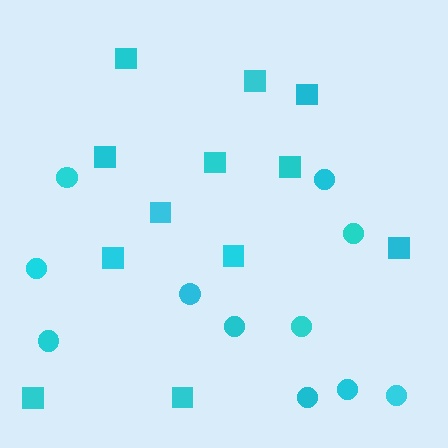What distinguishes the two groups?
There are 2 groups: one group of squares (12) and one group of circles (11).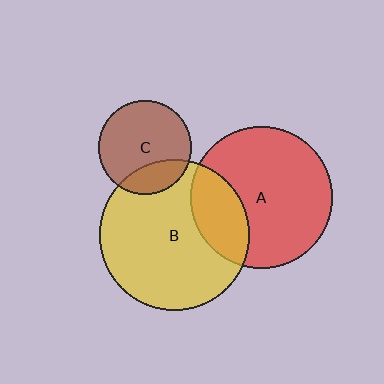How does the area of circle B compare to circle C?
Approximately 2.6 times.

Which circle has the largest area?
Circle B (yellow).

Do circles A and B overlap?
Yes.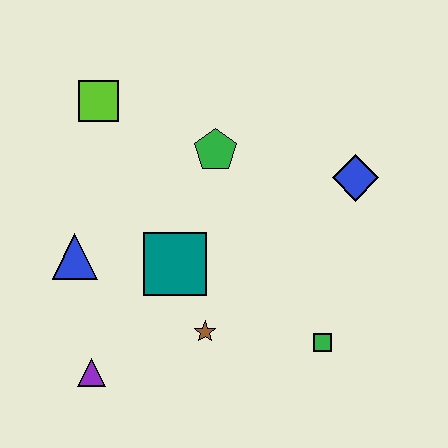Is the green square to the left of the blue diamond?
Yes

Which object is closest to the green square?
The brown star is closest to the green square.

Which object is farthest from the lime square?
The green square is farthest from the lime square.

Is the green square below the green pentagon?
Yes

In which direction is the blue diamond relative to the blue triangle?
The blue diamond is to the right of the blue triangle.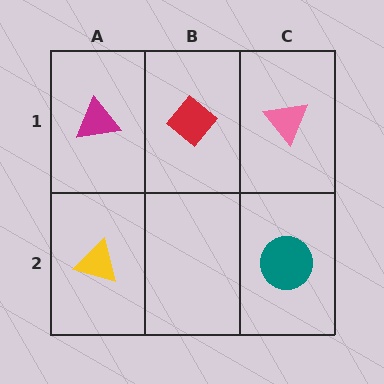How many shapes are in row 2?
2 shapes.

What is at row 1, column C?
A pink triangle.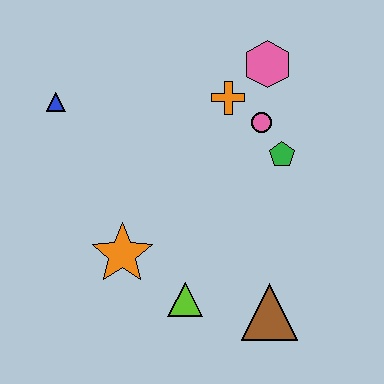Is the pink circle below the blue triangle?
Yes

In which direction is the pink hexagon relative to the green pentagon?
The pink hexagon is above the green pentagon.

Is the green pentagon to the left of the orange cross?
No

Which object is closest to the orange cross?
The pink circle is closest to the orange cross.